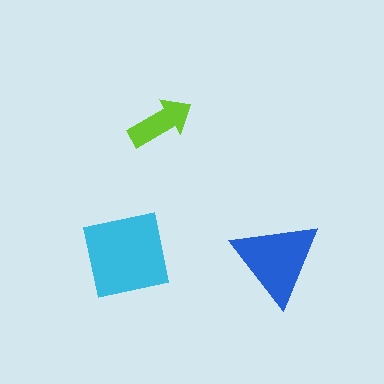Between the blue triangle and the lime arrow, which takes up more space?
The blue triangle.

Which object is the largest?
The cyan square.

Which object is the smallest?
The lime arrow.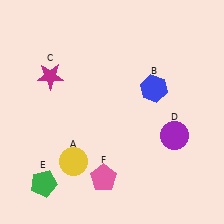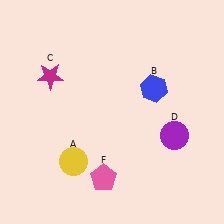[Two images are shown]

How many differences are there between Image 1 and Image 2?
There is 1 difference between the two images.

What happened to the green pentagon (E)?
The green pentagon (E) was removed in Image 2. It was in the bottom-left area of Image 1.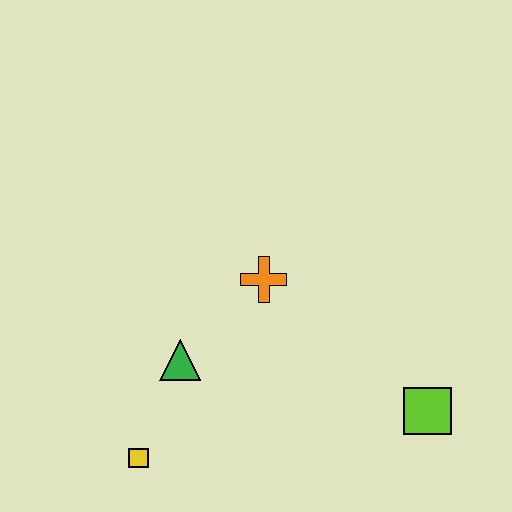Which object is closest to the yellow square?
The green triangle is closest to the yellow square.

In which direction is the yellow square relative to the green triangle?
The yellow square is below the green triangle.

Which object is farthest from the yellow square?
The lime square is farthest from the yellow square.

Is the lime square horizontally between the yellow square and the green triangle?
No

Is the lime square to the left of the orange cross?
No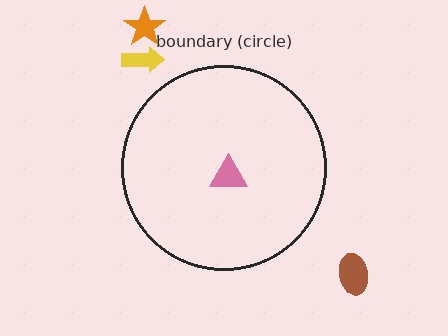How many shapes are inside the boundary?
1 inside, 3 outside.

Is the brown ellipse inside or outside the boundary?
Outside.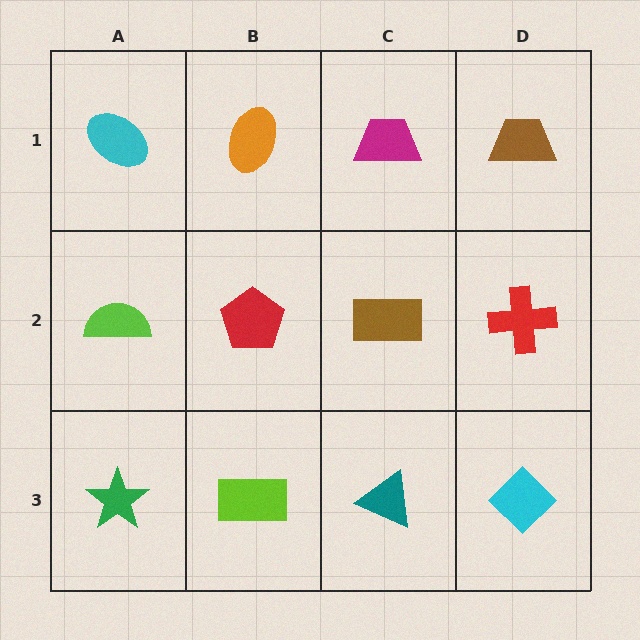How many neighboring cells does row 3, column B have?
3.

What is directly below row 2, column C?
A teal triangle.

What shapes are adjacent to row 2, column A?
A cyan ellipse (row 1, column A), a green star (row 3, column A), a red pentagon (row 2, column B).